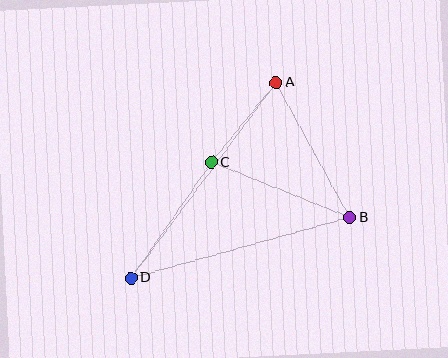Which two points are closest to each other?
Points A and C are closest to each other.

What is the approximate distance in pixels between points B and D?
The distance between B and D is approximately 227 pixels.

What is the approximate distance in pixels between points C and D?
The distance between C and D is approximately 140 pixels.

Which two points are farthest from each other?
Points A and D are farthest from each other.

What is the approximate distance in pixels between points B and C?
The distance between B and C is approximately 149 pixels.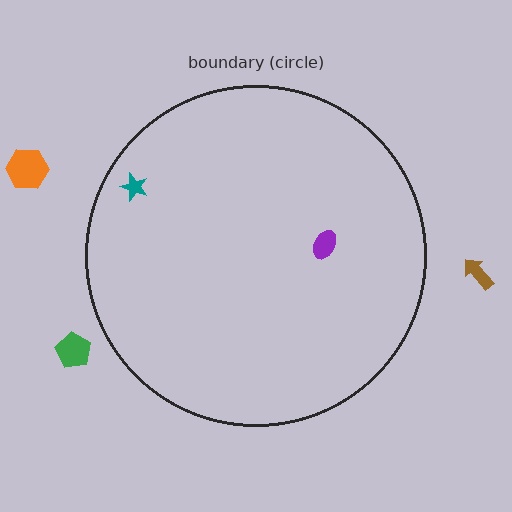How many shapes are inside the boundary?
2 inside, 3 outside.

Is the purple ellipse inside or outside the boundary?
Inside.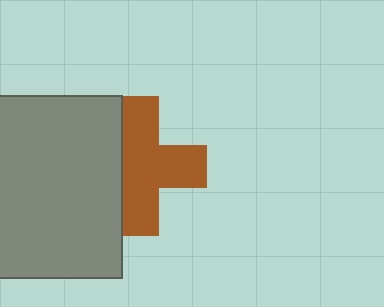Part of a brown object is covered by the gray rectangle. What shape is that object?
It is a cross.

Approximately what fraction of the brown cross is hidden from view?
Roughly 31% of the brown cross is hidden behind the gray rectangle.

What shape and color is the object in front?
The object in front is a gray rectangle.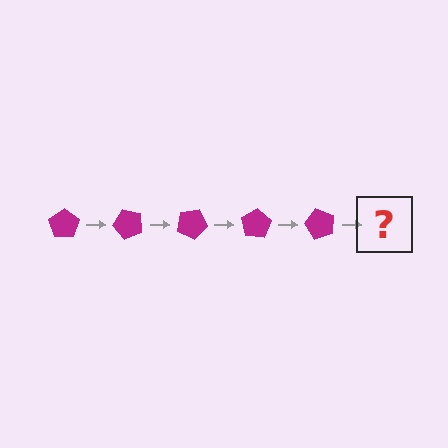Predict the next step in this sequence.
The next step is a magenta pentagon rotated 250 degrees.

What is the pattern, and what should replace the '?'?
The pattern is that the pentagon rotates 50 degrees each step. The '?' should be a magenta pentagon rotated 250 degrees.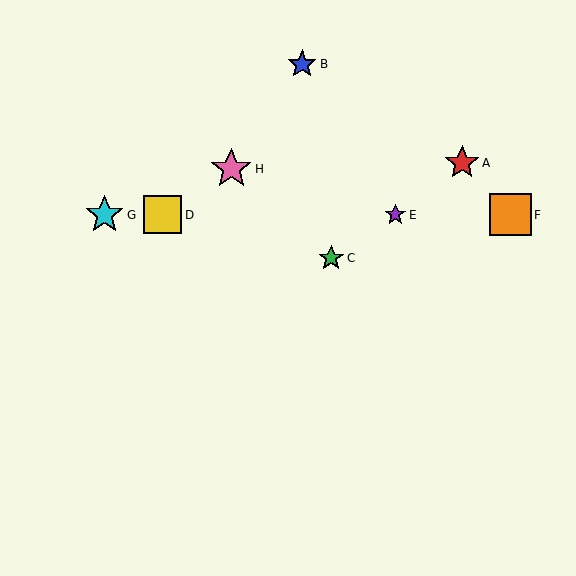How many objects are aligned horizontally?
4 objects (D, E, F, G) are aligned horizontally.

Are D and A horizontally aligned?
No, D is at y≈215 and A is at y≈163.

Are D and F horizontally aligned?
Yes, both are at y≈215.